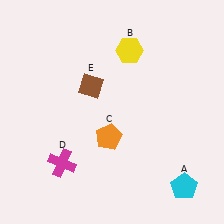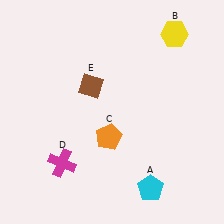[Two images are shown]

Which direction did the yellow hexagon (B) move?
The yellow hexagon (B) moved right.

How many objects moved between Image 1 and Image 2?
2 objects moved between the two images.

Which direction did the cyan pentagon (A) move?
The cyan pentagon (A) moved left.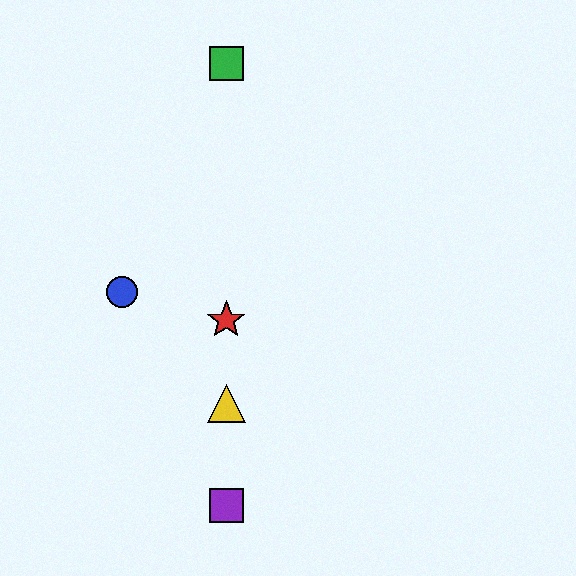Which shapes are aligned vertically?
The red star, the green square, the yellow triangle, the purple square are aligned vertically.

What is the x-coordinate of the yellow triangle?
The yellow triangle is at x≈226.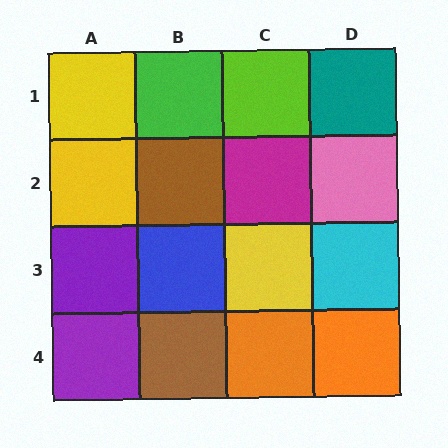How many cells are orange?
2 cells are orange.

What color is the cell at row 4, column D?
Orange.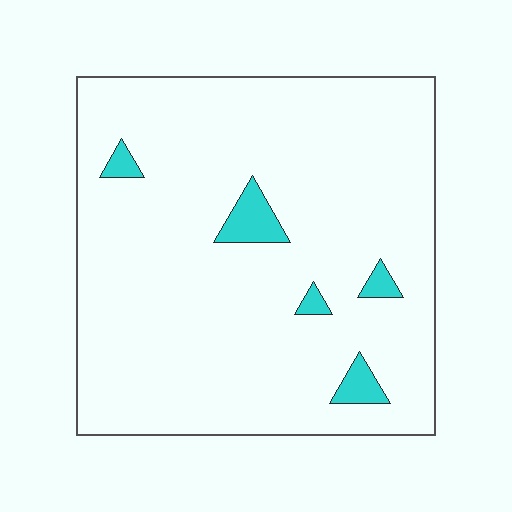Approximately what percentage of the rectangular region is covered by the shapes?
Approximately 5%.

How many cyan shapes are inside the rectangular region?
5.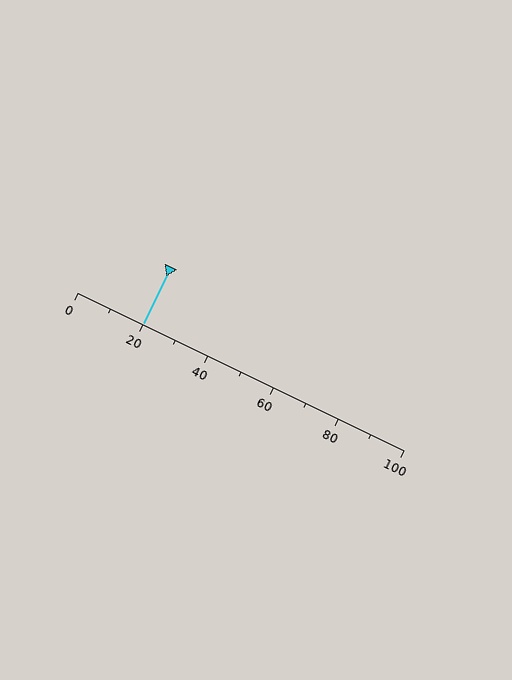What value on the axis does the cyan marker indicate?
The marker indicates approximately 20.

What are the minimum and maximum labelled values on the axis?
The axis runs from 0 to 100.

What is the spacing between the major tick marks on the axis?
The major ticks are spaced 20 apart.